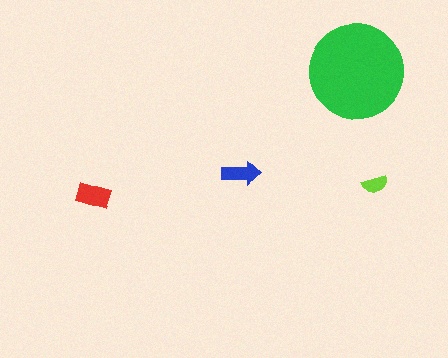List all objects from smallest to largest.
The lime semicircle, the blue arrow, the red rectangle, the green circle.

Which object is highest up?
The green circle is topmost.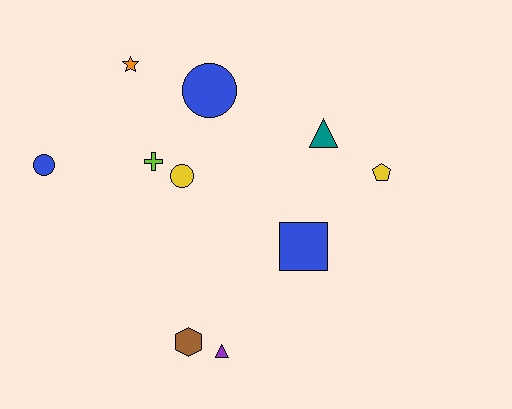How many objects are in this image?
There are 10 objects.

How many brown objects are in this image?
There is 1 brown object.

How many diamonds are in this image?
There are no diamonds.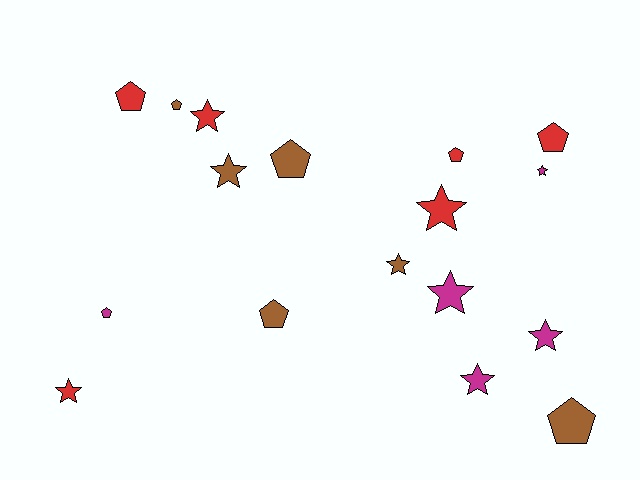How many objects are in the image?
There are 17 objects.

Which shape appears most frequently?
Star, with 9 objects.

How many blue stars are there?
There are no blue stars.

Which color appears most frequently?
Brown, with 6 objects.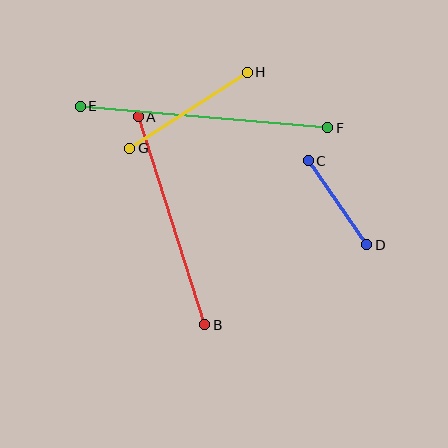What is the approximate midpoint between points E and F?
The midpoint is at approximately (204, 117) pixels.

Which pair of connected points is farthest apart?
Points E and F are farthest apart.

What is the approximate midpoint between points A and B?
The midpoint is at approximately (172, 221) pixels.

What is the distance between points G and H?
The distance is approximately 140 pixels.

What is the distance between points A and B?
The distance is approximately 218 pixels.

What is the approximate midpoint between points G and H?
The midpoint is at approximately (188, 110) pixels.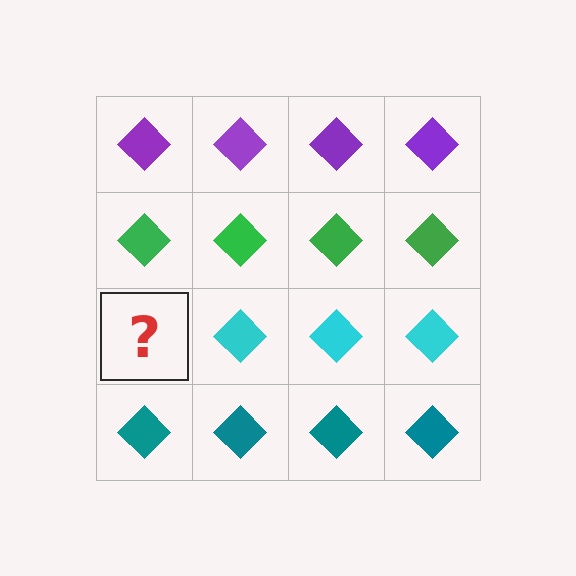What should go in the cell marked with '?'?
The missing cell should contain a cyan diamond.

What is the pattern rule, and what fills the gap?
The rule is that each row has a consistent color. The gap should be filled with a cyan diamond.